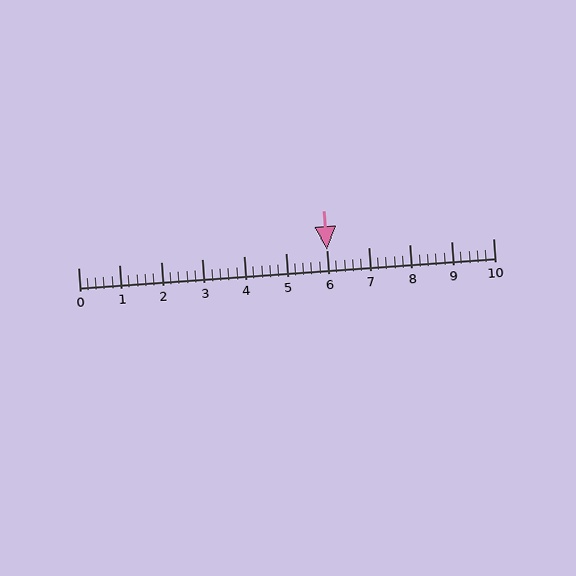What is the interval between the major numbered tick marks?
The major tick marks are spaced 1 units apart.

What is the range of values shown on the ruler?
The ruler shows values from 0 to 10.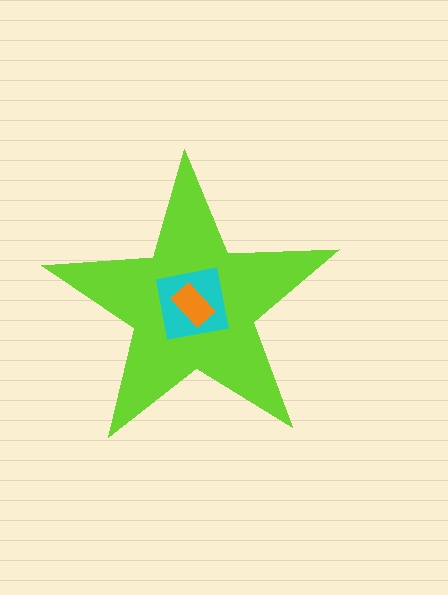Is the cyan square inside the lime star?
Yes.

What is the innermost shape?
The orange rectangle.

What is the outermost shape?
The lime star.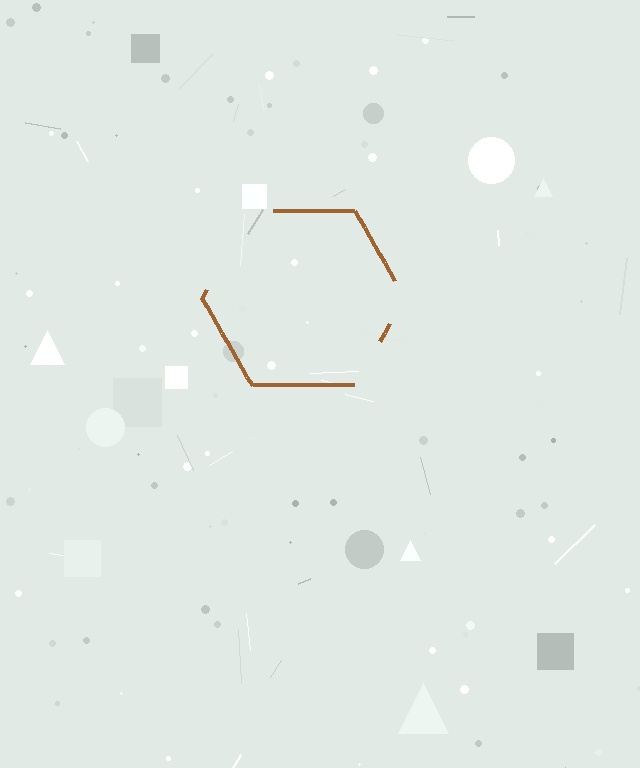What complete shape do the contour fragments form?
The contour fragments form a hexagon.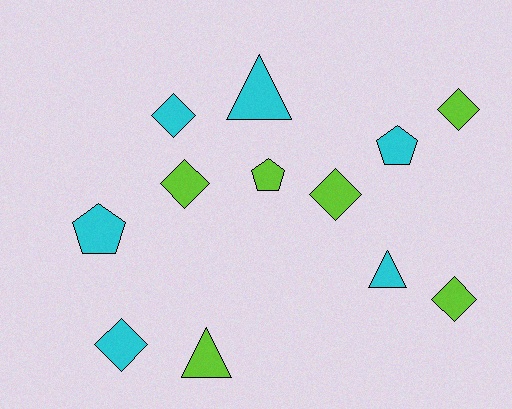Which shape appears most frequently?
Diamond, with 6 objects.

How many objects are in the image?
There are 12 objects.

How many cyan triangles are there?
There are 2 cyan triangles.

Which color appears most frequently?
Lime, with 6 objects.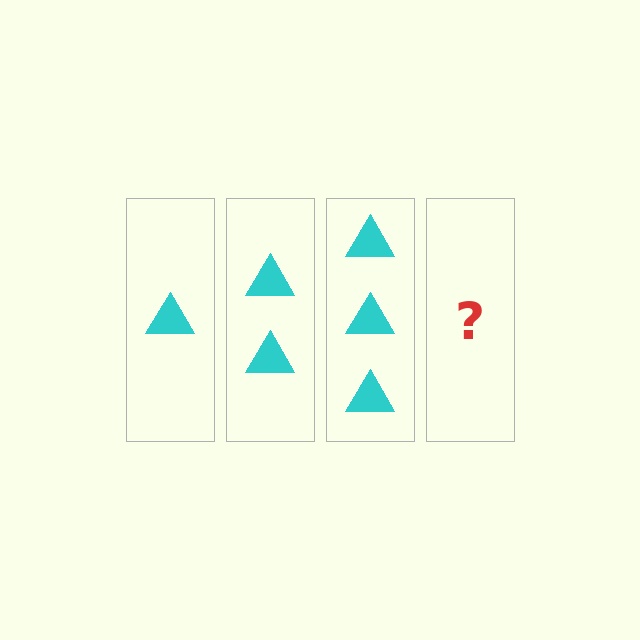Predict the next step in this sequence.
The next step is 4 triangles.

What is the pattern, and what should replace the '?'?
The pattern is that each step adds one more triangle. The '?' should be 4 triangles.